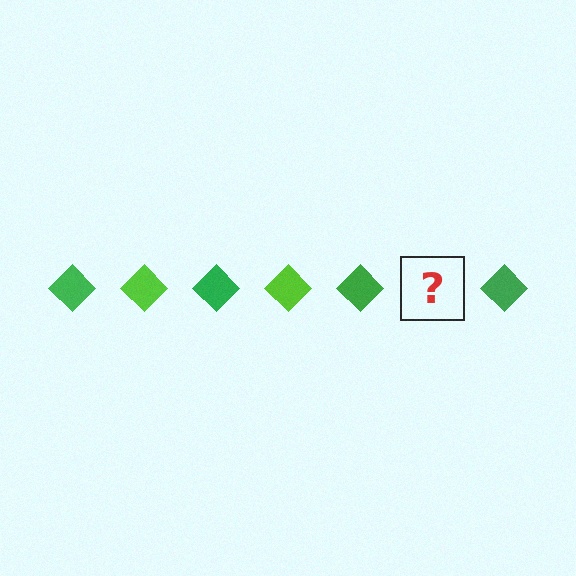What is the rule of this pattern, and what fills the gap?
The rule is that the pattern cycles through green, lime diamonds. The gap should be filled with a lime diamond.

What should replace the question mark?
The question mark should be replaced with a lime diamond.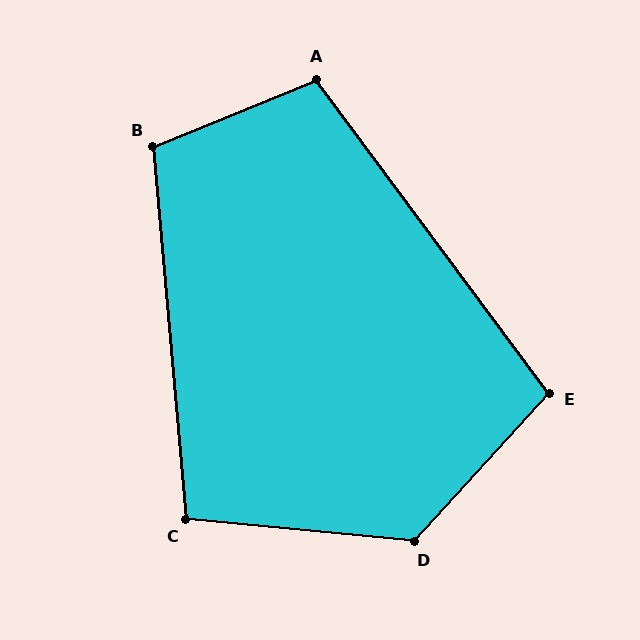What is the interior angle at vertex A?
Approximately 104 degrees (obtuse).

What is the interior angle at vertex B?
Approximately 108 degrees (obtuse).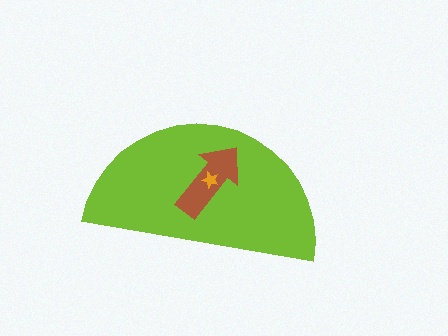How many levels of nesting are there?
3.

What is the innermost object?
The orange star.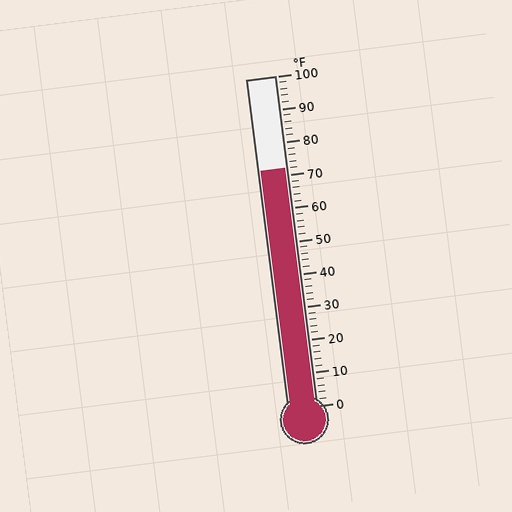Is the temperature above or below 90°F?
The temperature is below 90°F.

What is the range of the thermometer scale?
The thermometer scale ranges from 0°F to 100°F.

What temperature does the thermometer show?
The thermometer shows approximately 72°F.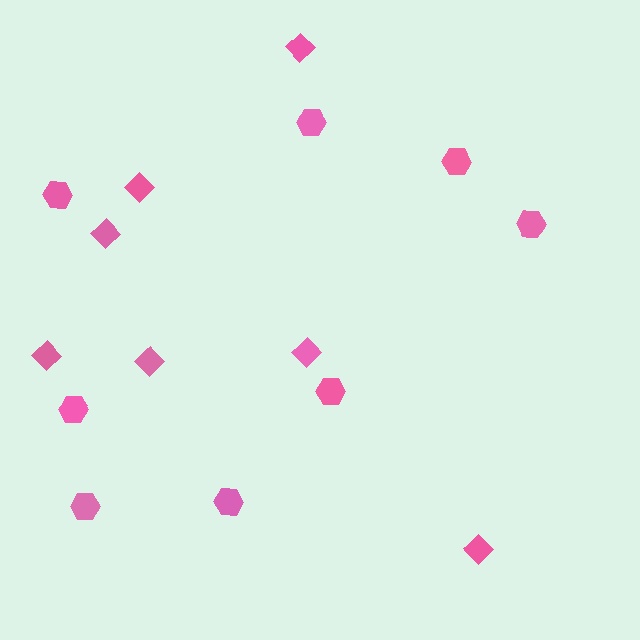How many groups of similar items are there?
There are 2 groups: one group of hexagons (8) and one group of diamonds (7).